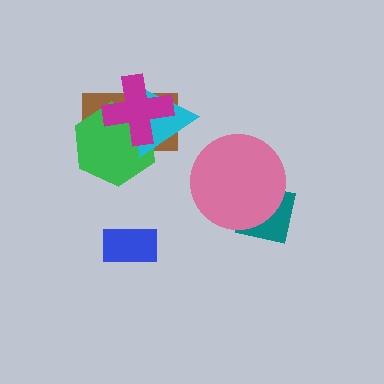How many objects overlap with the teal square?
1 object overlaps with the teal square.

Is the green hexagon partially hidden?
Yes, it is partially covered by another shape.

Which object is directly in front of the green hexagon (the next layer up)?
The cyan triangle is directly in front of the green hexagon.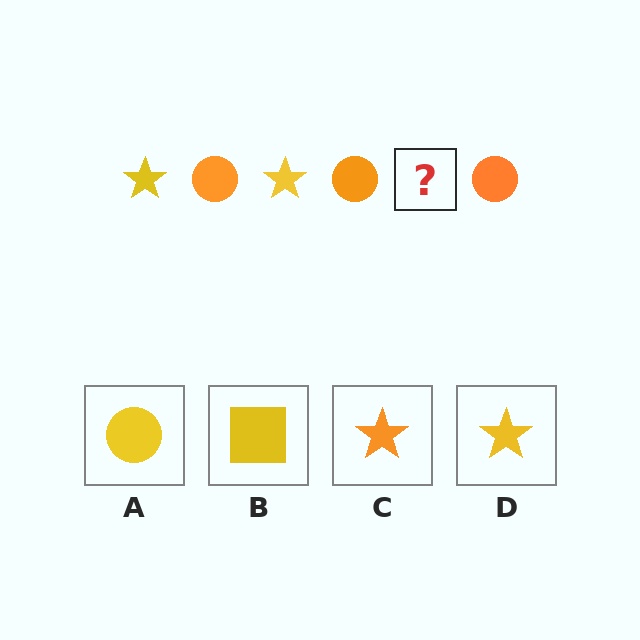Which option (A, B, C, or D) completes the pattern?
D.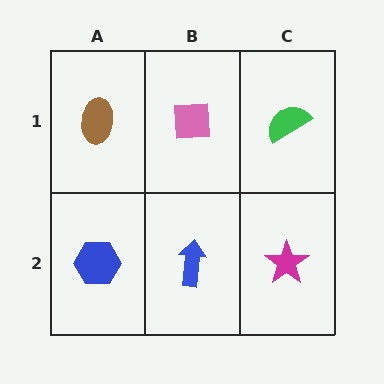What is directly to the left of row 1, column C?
A pink square.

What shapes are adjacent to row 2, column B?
A pink square (row 1, column B), a blue hexagon (row 2, column A), a magenta star (row 2, column C).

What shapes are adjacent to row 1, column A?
A blue hexagon (row 2, column A), a pink square (row 1, column B).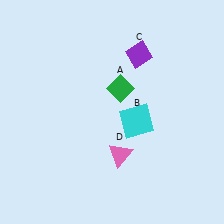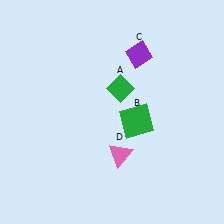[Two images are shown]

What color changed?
The square (B) changed from cyan in Image 1 to green in Image 2.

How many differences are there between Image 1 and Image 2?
There is 1 difference between the two images.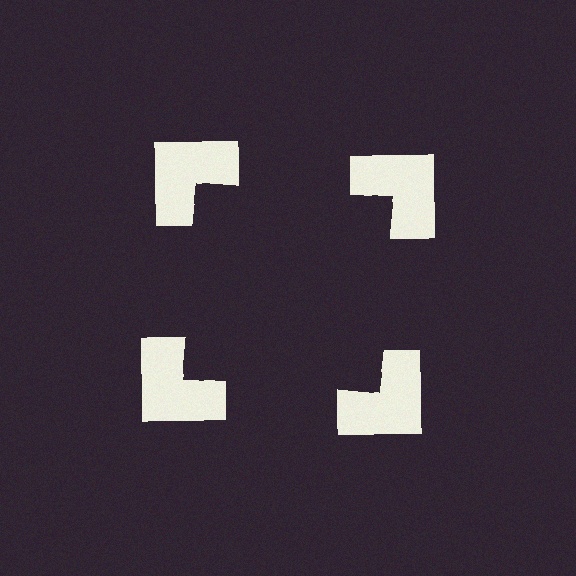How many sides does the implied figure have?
4 sides.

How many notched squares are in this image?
There are 4 — one at each vertex of the illusory square.